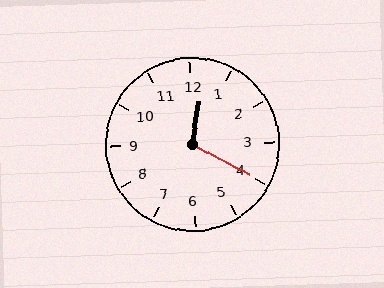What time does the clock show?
12:20.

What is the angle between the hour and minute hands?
Approximately 110 degrees.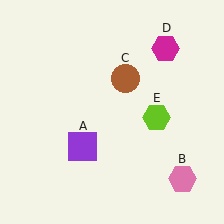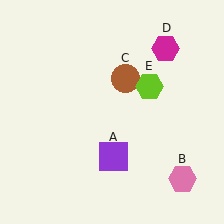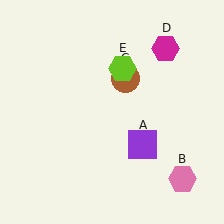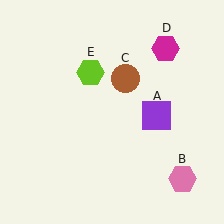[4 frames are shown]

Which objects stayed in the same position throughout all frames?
Pink hexagon (object B) and brown circle (object C) and magenta hexagon (object D) remained stationary.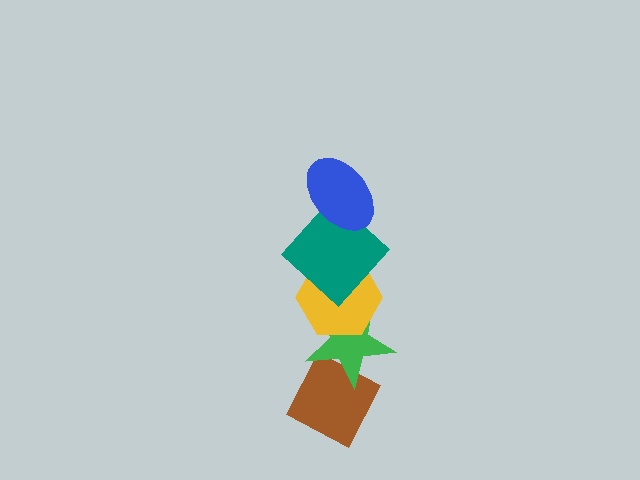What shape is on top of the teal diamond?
The blue ellipse is on top of the teal diamond.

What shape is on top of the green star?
The yellow hexagon is on top of the green star.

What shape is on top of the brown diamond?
The green star is on top of the brown diamond.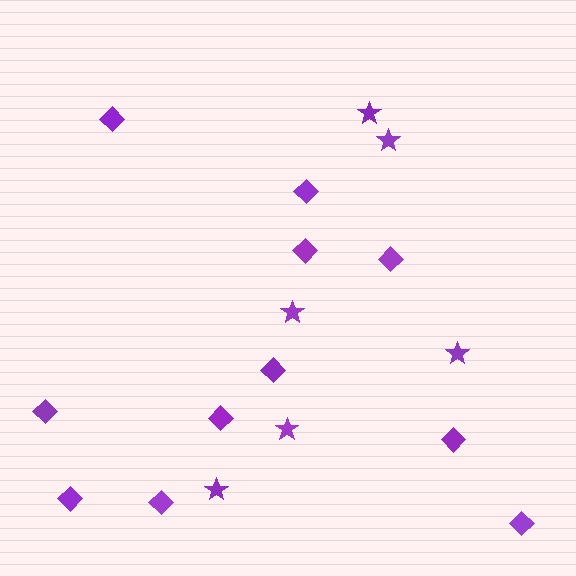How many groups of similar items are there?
There are 2 groups: one group of stars (6) and one group of diamonds (11).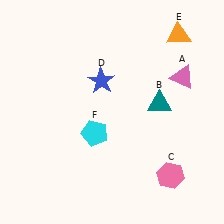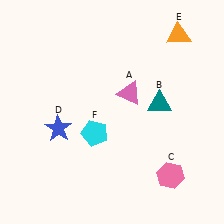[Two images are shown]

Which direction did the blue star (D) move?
The blue star (D) moved down.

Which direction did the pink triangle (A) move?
The pink triangle (A) moved left.